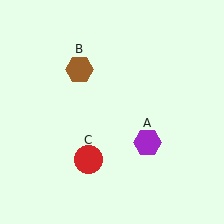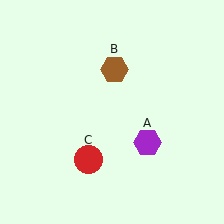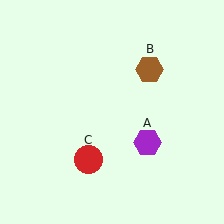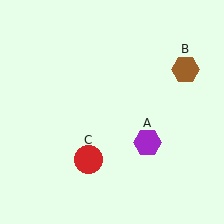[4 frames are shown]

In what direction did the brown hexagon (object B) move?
The brown hexagon (object B) moved right.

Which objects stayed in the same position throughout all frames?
Purple hexagon (object A) and red circle (object C) remained stationary.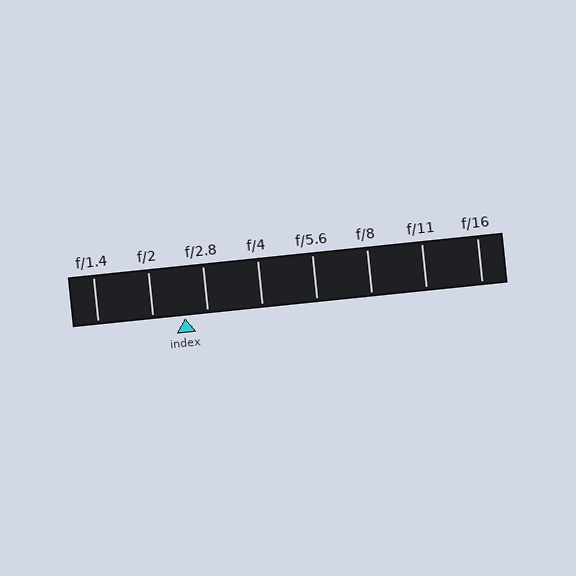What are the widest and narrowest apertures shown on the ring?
The widest aperture shown is f/1.4 and the narrowest is f/16.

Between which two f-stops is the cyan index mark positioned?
The index mark is between f/2 and f/2.8.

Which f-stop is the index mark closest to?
The index mark is closest to f/2.8.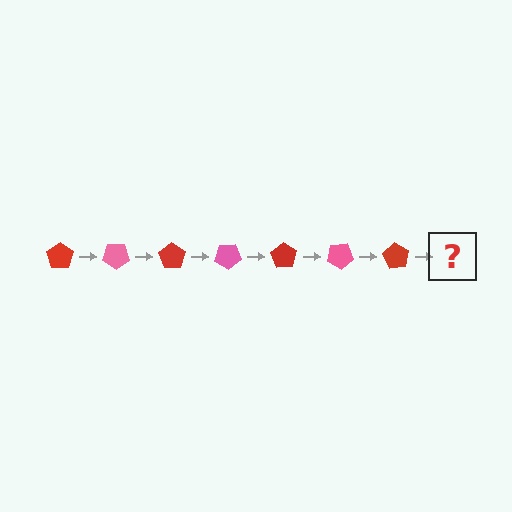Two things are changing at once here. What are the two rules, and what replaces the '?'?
The two rules are that it rotates 35 degrees each step and the color cycles through red and pink. The '?' should be a pink pentagon, rotated 245 degrees from the start.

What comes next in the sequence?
The next element should be a pink pentagon, rotated 245 degrees from the start.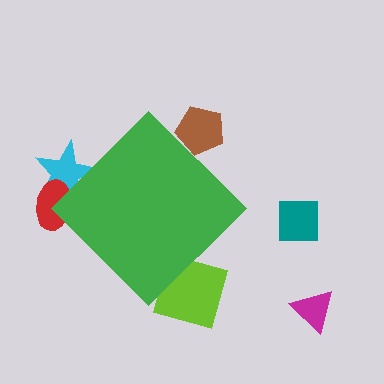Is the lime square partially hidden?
Yes, the lime square is partially hidden behind the green diamond.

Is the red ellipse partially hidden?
Yes, the red ellipse is partially hidden behind the green diamond.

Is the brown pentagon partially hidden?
Yes, the brown pentagon is partially hidden behind the green diamond.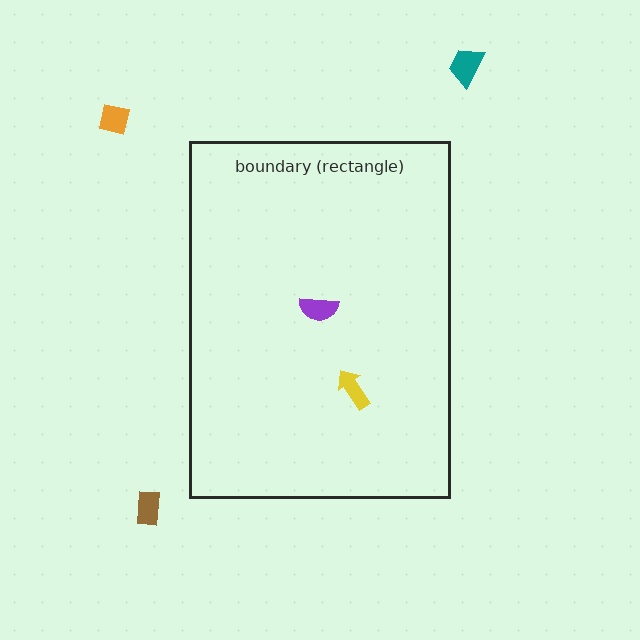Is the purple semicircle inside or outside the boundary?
Inside.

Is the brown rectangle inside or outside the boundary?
Outside.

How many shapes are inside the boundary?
2 inside, 3 outside.